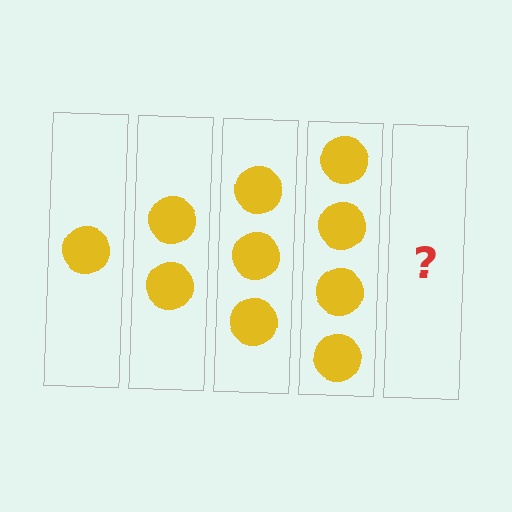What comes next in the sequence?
The next element should be 5 circles.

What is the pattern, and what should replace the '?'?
The pattern is that each step adds one more circle. The '?' should be 5 circles.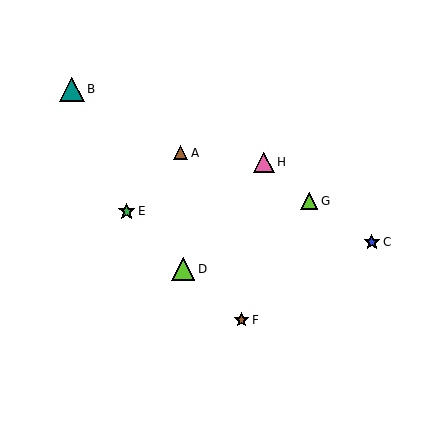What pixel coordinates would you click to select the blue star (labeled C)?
Click at (372, 242) to select the blue star C.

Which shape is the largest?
The teal triangle (labeled B) is the largest.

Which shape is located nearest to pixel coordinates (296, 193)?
The lime triangle (labeled G) at (309, 201) is nearest to that location.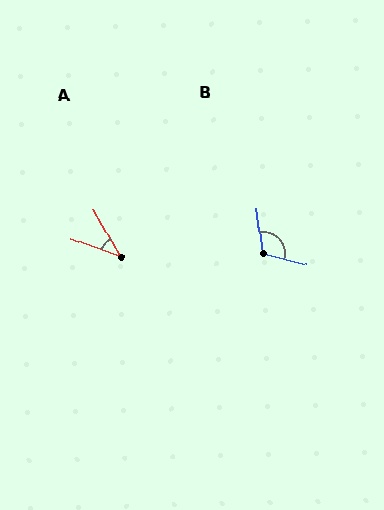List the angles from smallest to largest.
A (41°), B (111°).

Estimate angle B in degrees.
Approximately 111 degrees.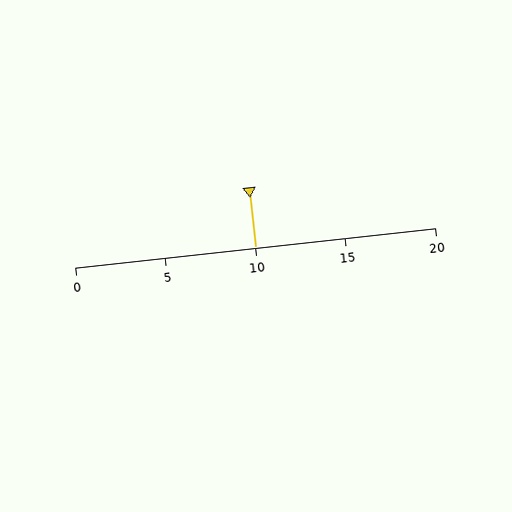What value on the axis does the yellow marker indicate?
The marker indicates approximately 10.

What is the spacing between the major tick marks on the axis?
The major ticks are spaced 5 apart.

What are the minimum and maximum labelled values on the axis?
The axis runs from 0 to 20.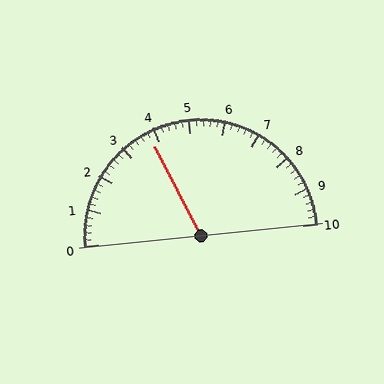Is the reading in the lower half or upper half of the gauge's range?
The reading is in the lower half of the range (0 to 10).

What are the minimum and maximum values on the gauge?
The gauge ranges from 0 to 10.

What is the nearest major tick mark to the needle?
The nearest major tick mark is 4.